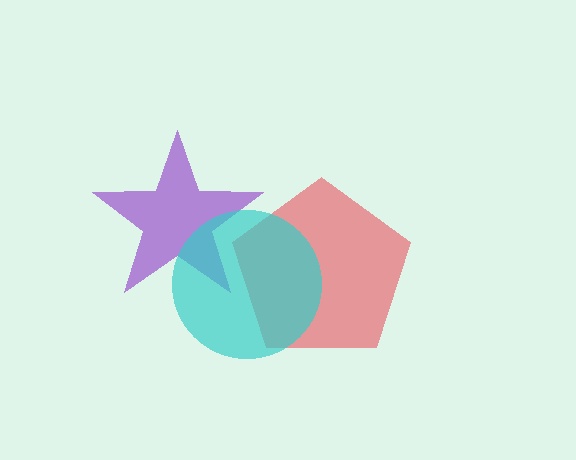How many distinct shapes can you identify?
There are 3 distinct shapes: a red pentagon, a purple star, a cyan circle.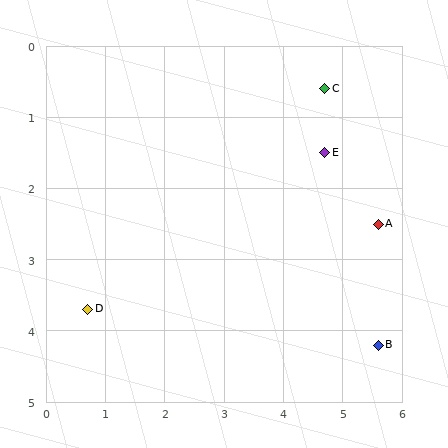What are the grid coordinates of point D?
Point D is at approximately (0.7, 3.7).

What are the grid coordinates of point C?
Point C is at approximately (4.7, 0.6).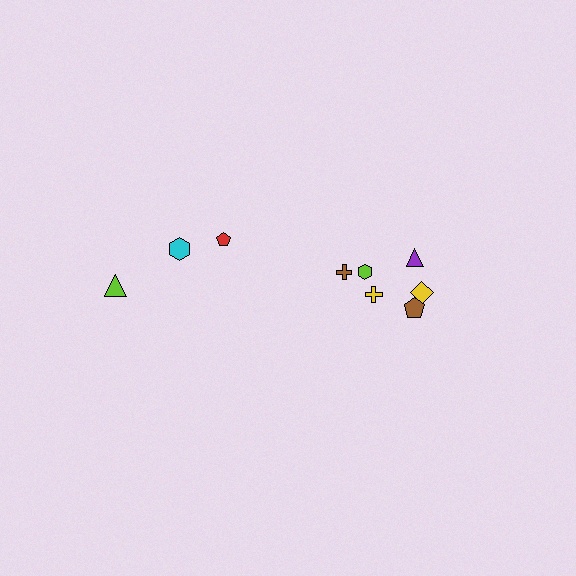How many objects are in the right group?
There are 6 objects.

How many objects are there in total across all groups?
There are 9 objects.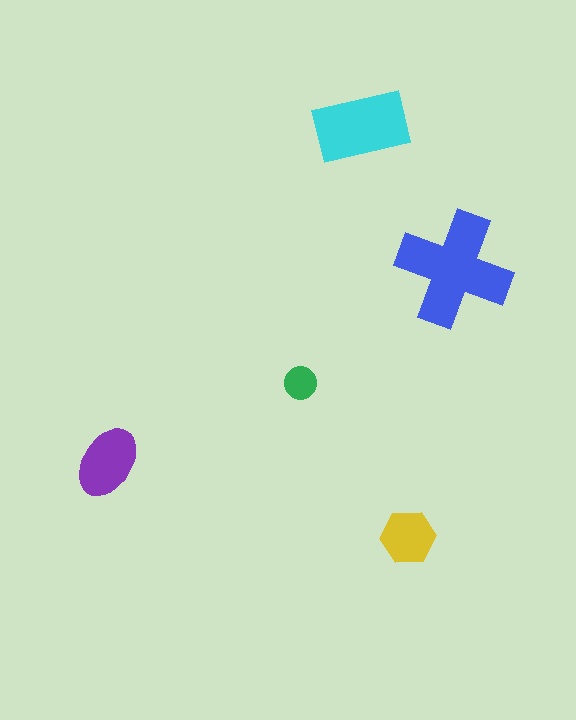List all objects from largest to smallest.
The blue cross, the cyan rectangle, the purple ellipse, the yellow hexagon, the green circle.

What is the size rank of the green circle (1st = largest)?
5th.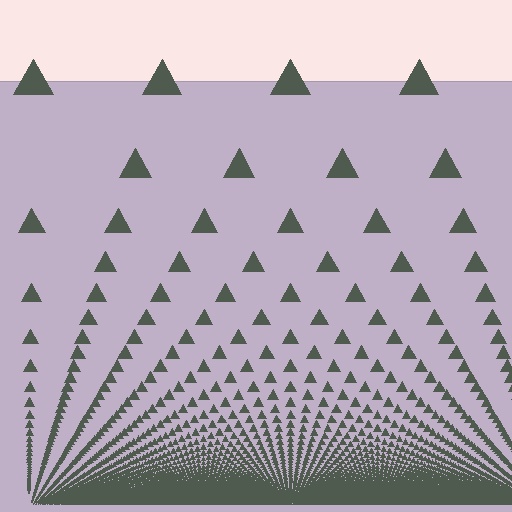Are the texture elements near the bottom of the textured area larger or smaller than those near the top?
Smaller. The gradient is inverted — elements near the bottom are smaller and denser.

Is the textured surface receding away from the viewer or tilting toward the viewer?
The surface appears to tilt toward the viewer. Texture elements get larger and sparser toward the top.